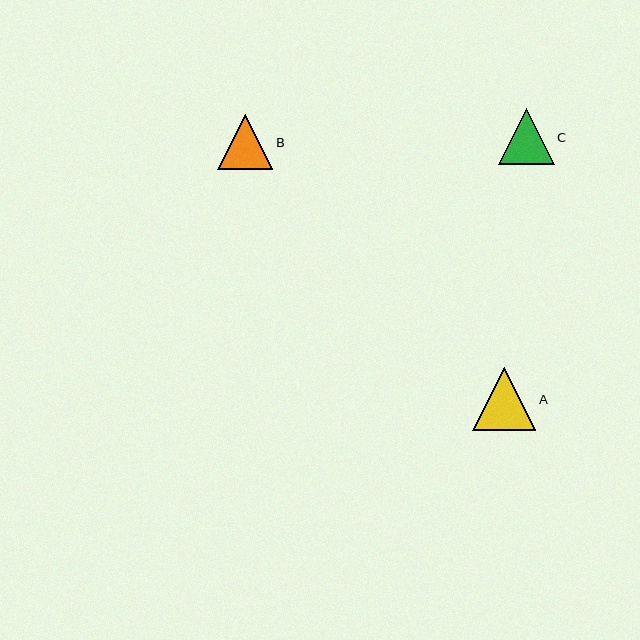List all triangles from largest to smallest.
From largest to smallest: A, C, B.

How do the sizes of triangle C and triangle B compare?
Triangle C and triangle B are approximately the same size.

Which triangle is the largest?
Triangle A is the largest with a size of approximately 63 pixels.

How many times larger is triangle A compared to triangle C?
Triangle A is approximately 1.1 times the size of triangle C.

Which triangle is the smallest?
Triangle B is the smallest with a size of approximately 55 pixels.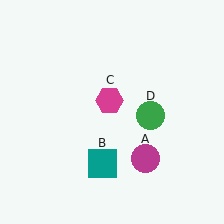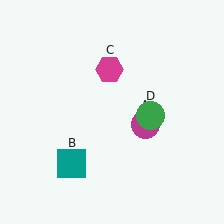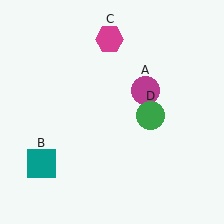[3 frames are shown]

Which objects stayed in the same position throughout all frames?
Green circle (object D) remained stationary.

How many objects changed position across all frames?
3 objects changed position: magenta circle (object A), teal square (object B), magenta hexagon (object C).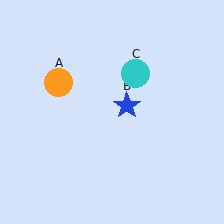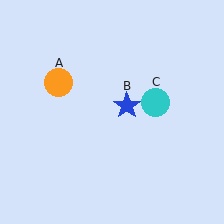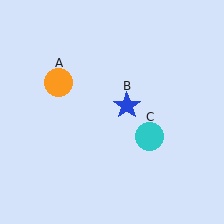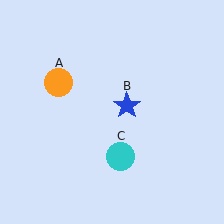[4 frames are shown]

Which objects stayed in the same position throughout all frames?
Orange circle (object A) and blue star (object B) remained stationary.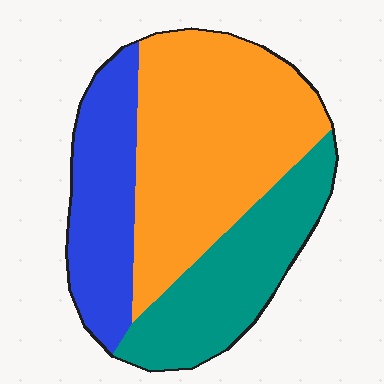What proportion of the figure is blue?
Blue covers 24% of the figure.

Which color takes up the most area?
Orange, at roughly 50%.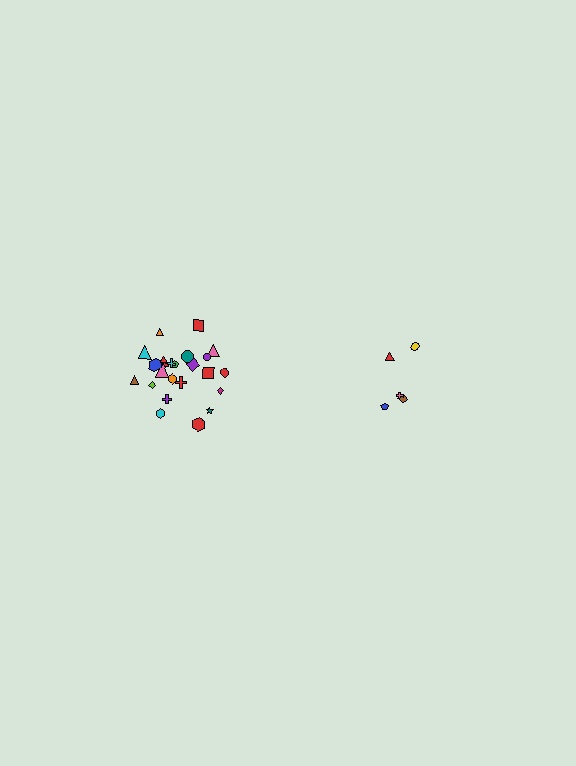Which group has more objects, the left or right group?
The left group.